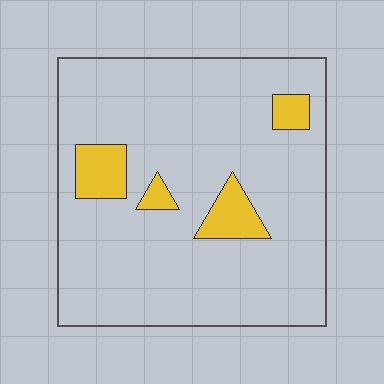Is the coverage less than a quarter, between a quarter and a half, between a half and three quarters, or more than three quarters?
Less than a quarter.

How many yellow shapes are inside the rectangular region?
4.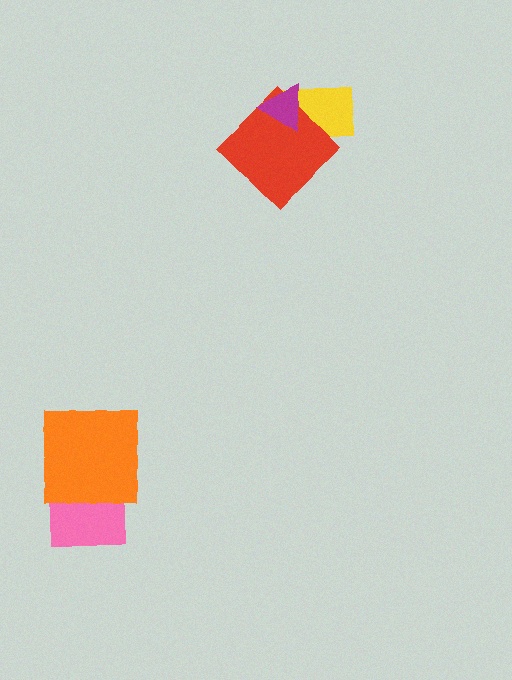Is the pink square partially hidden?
Yes, it is partially covered by another shape.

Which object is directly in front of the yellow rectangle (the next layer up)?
The red diamond is directly in front of the yellow rectangle.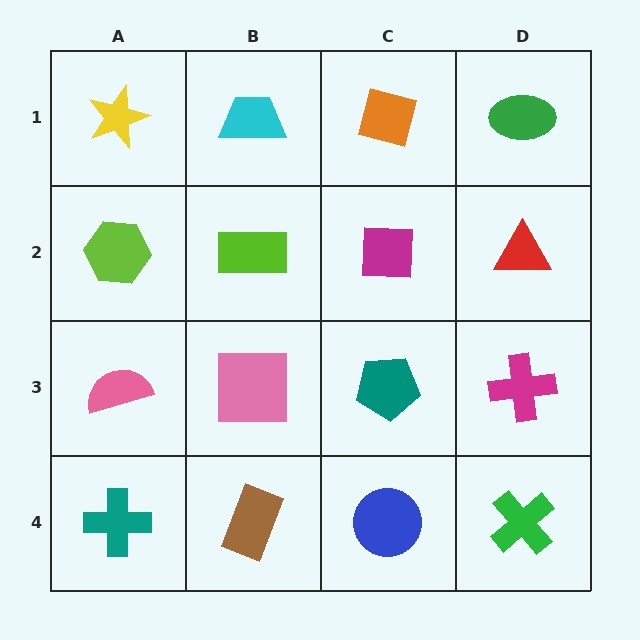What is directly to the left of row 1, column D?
An orange square.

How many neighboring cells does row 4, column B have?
3.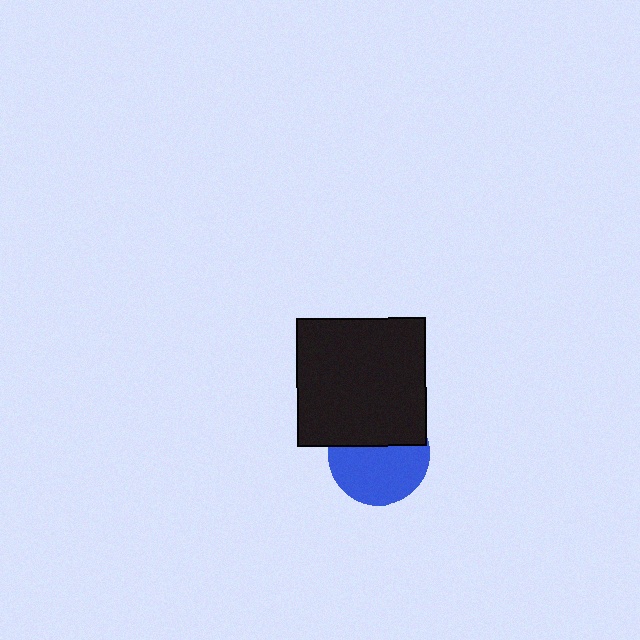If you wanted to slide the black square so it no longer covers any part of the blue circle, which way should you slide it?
Slide it up — that is the most direct way to separate the two shapes.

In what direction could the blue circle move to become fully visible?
The blue circle could move down. That would shift it out from behind the black square entirely.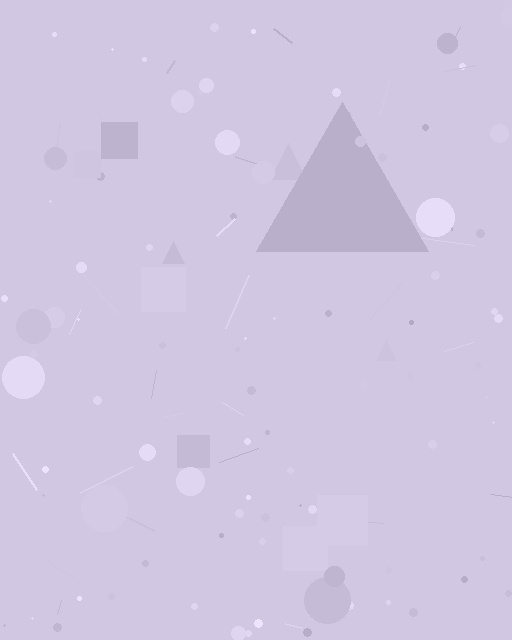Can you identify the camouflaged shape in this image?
The camouflaged shape is a triangle.